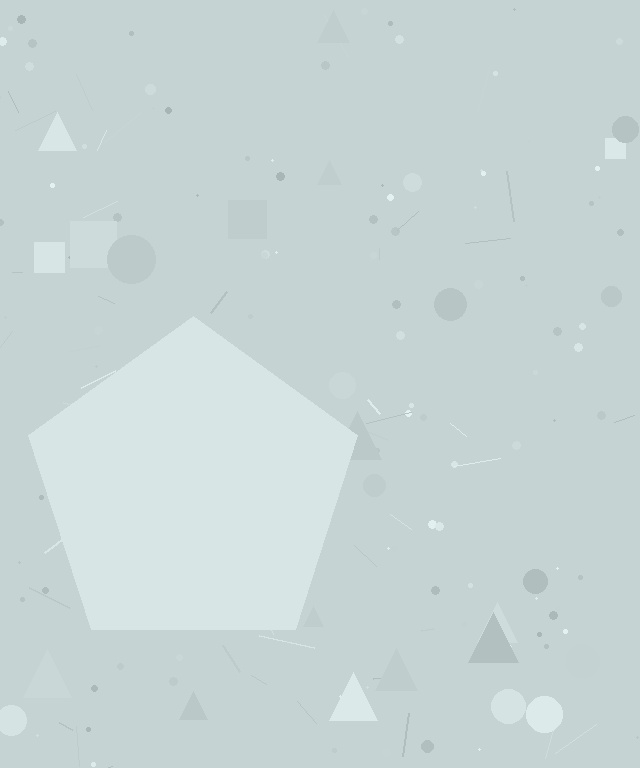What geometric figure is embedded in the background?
A pentagon is embedded in the background.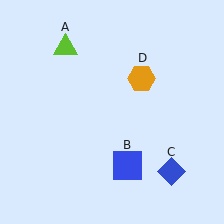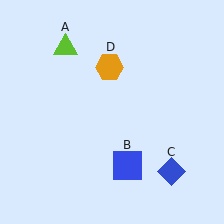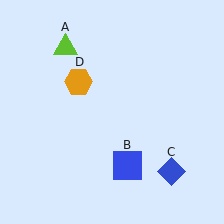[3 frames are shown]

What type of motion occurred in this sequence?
The orange hexagon (object D) rotated counterclockwise around the center of the scene.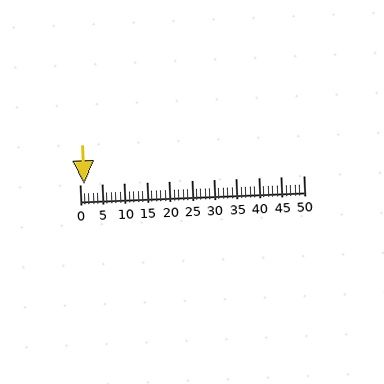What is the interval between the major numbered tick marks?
The major tick marks are spaced 5 units apart.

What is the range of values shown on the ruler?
The ruler shows values from 0 to 50.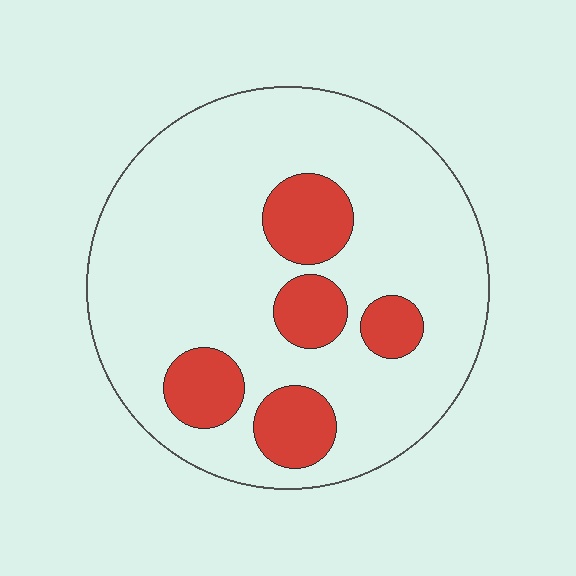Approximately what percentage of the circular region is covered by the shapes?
Approximately 20%.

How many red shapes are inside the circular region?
5.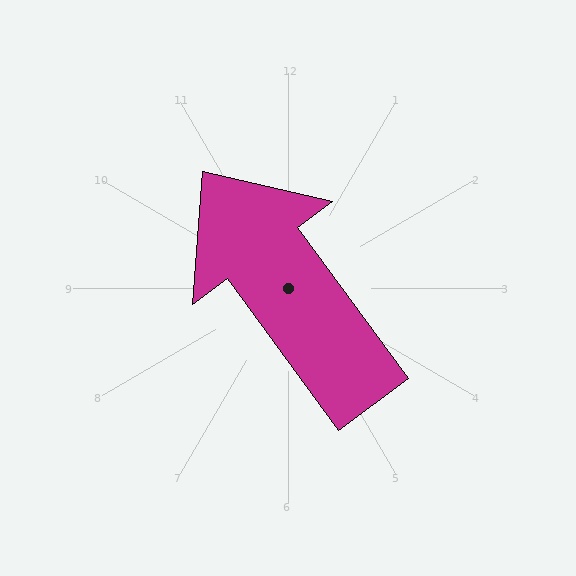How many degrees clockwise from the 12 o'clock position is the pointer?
Approximately 324 degrees.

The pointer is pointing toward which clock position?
Roughly 11 o'clock.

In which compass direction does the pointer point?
Northwest.